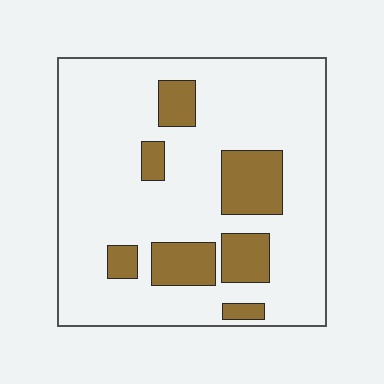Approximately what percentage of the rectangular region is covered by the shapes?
Approximately 20%.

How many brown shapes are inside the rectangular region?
7.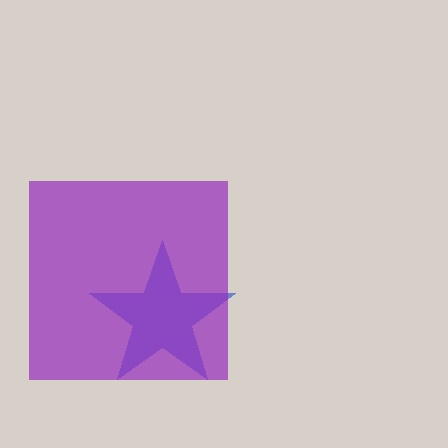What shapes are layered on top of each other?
The layered shapes are: a blue star, a purple square.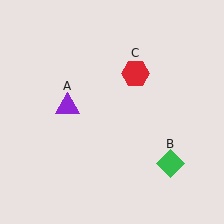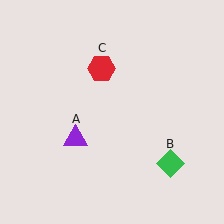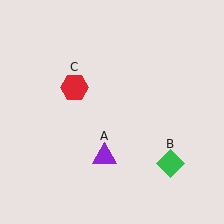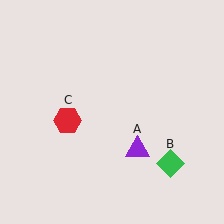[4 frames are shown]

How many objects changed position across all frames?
2 objects changed position: purple triangle (object A), red hexagon (object C).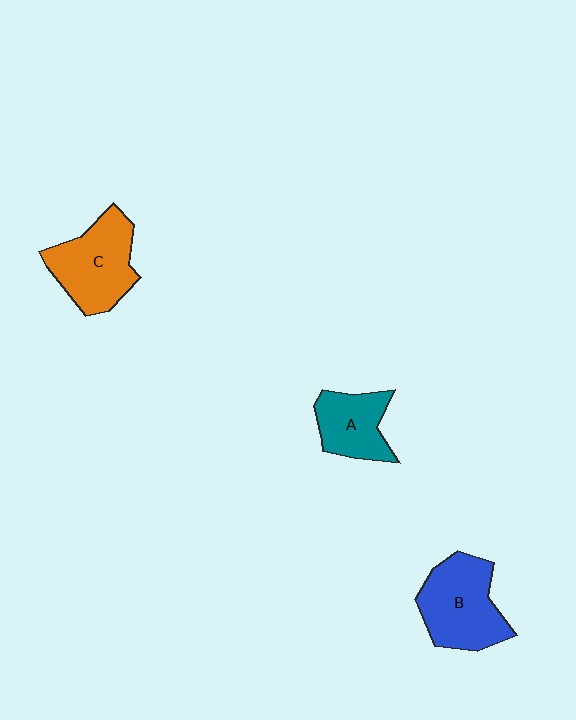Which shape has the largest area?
Shape B (blue).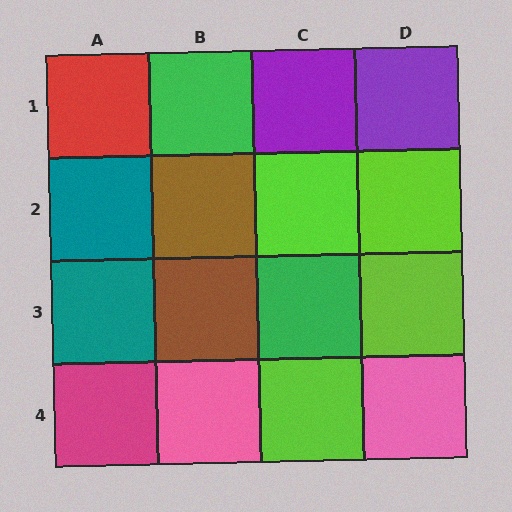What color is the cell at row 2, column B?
Brown.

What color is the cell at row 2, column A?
Teal.